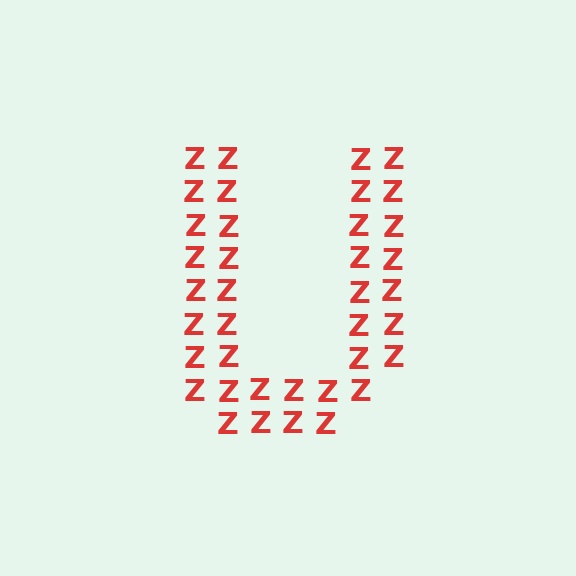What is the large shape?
The large shape is the letter U.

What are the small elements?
The small elements are letter Z's.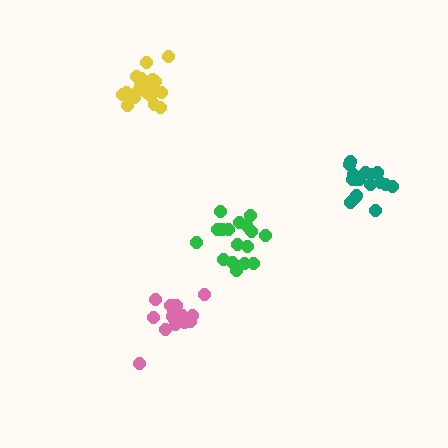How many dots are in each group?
Group 1: 21 dots, Group 2: 17 dots, Group 3: 17 dots, Group 4: 16 dots (71 total).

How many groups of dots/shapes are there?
There are 4 groups.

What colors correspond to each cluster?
The clusters are colored: yellow, green, teal, pink.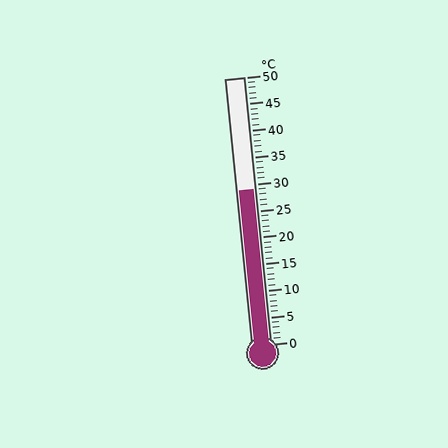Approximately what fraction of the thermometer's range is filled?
The thermometer is filled to approximately 60% of its range.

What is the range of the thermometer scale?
The thermometer scale ranges from 0°C to 50°C.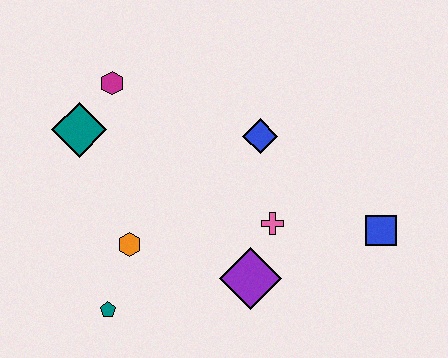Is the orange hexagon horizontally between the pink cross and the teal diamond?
Yes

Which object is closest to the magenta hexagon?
The teal diamond is closest to the magenta hexagon.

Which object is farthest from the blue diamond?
The teal pentagon is farthest from the blue diamond.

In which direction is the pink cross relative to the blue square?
The pink cross is to the left of the blue square.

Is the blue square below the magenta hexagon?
Yes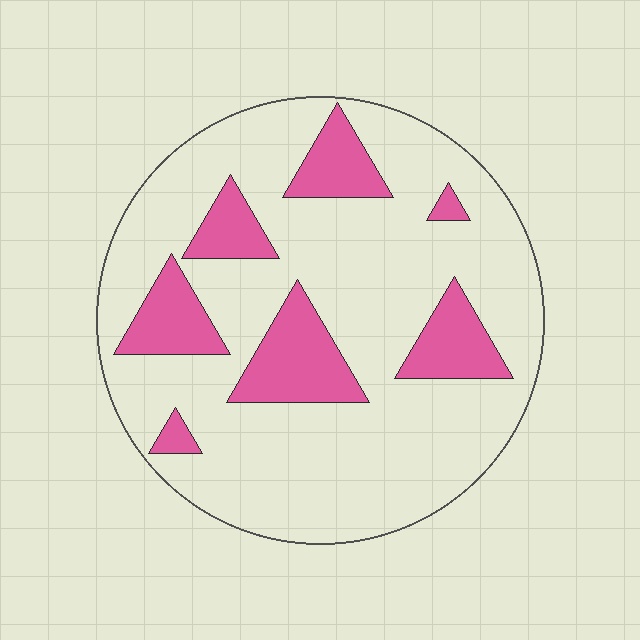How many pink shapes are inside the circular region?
7.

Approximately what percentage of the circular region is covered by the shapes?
Approximately 20%.